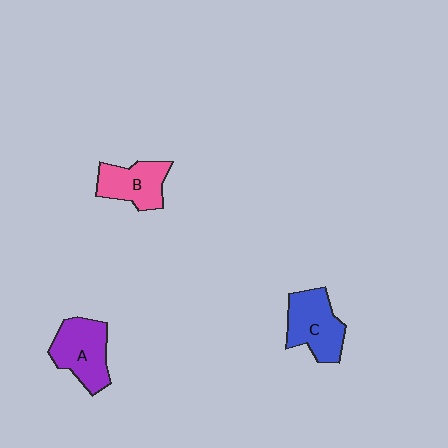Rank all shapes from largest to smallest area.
From largest to smallest: A (purple), C (blue), B (pink).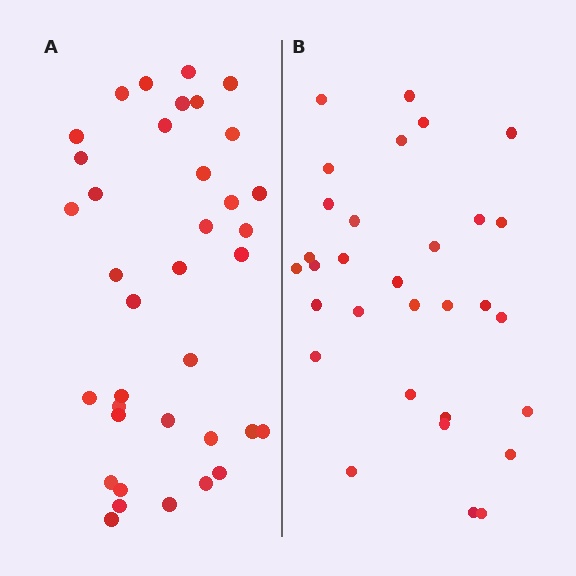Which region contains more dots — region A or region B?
Region A (the left region) has more dots.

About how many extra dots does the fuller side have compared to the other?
Region A has about 6 more dots than region B.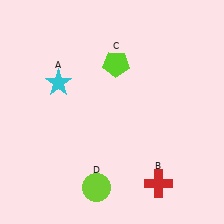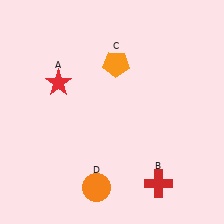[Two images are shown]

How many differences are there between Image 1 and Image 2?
There are 3 differences between the two images.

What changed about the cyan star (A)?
In Image 1, A is cyan. In Image 2, it changed to red.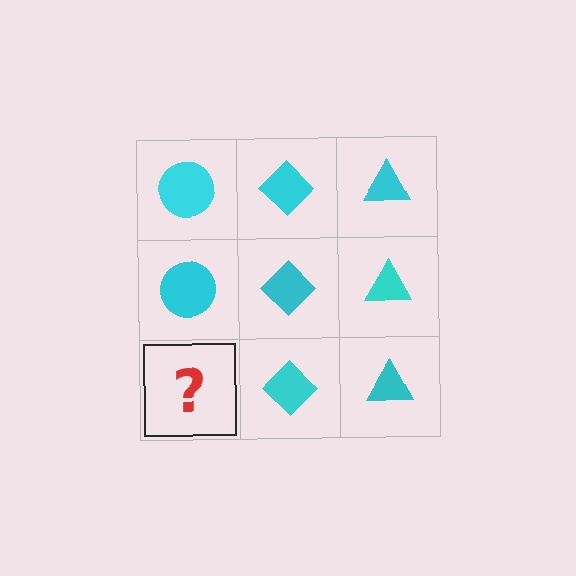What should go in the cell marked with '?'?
The missing cell should contain a cyan circle.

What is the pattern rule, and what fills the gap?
The rule is that each column has a consistent shape. The gap should be filled with a cyan circle.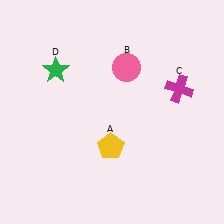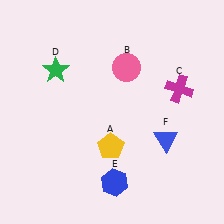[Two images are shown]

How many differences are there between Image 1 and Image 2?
There are 2 differences between the two images.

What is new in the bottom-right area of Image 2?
A blue hexagon (E) was added in the bottom-right area of Image 2.